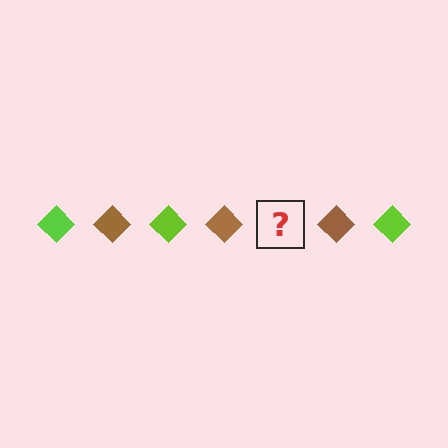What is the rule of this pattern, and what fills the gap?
The rule is that the pattern cycles through lime, brown diamonds. The gap should be filled with a lime diamond.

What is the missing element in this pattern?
The missing element is a lime diamond.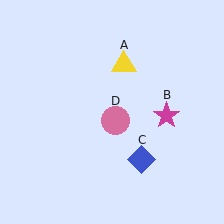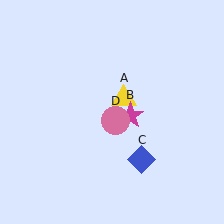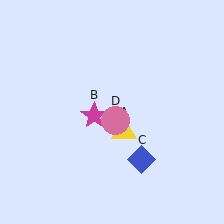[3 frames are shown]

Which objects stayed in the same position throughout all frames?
Blue diamond (object C) and pink circle (object D) remained stationary.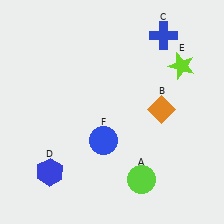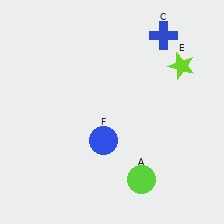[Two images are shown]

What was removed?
The blue hexagon (D), the orange diamond (B) were removed in Image 2.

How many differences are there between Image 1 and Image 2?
There are 2 differences between the two images.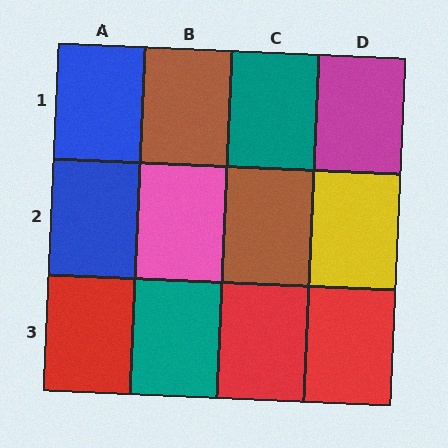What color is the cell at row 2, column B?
Pink.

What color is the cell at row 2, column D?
Yellow.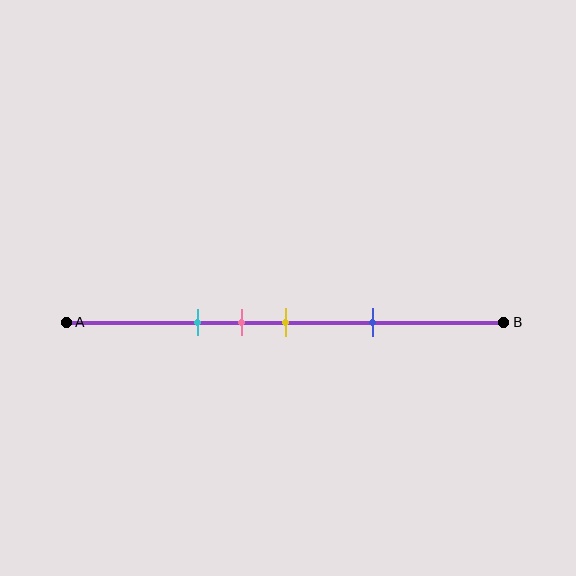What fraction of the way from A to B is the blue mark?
The blue mark is approximately 70% (0.7) of the way from A to B.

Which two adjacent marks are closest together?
The pink and yellow marks are the closest adjacent pair.